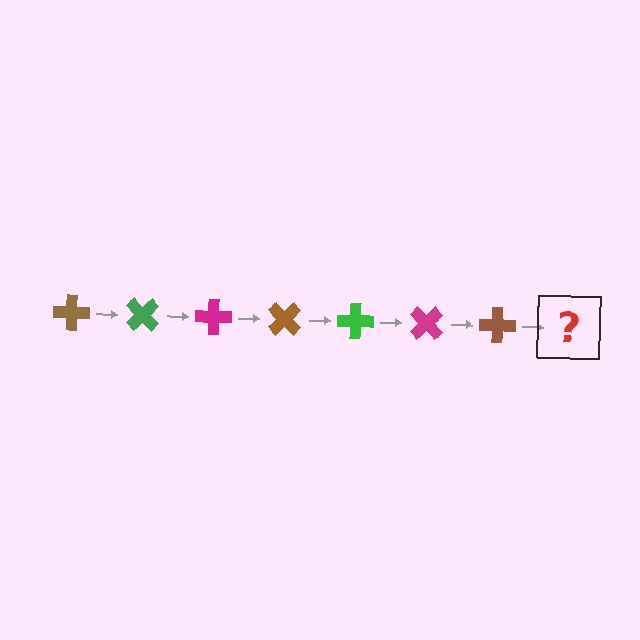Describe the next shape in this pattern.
It should be a green cross, rotated 315 degrees from the start.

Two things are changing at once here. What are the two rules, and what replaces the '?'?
The two rules are that it rotates 45 degrees each step and the color cycles through brown, green, and magenta. The '?' should be a green cross, rotated 315 degrees from the start.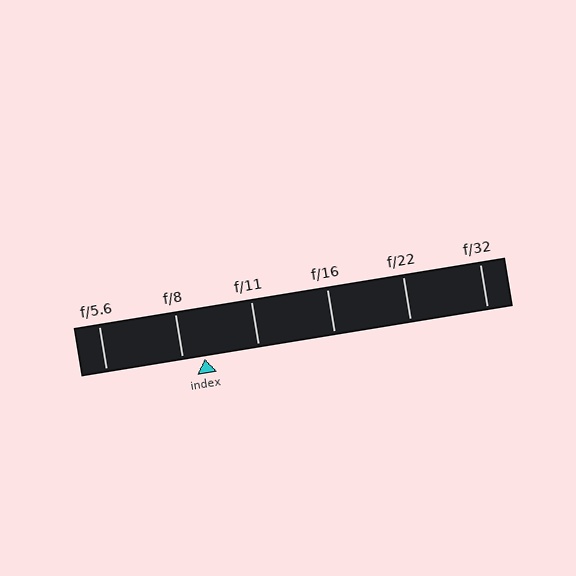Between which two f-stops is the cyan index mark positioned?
The index mark is between f/8 and f/11.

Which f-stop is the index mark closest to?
The index mark is closest to f/8.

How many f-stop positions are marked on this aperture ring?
There are 6 f-stop positions marked.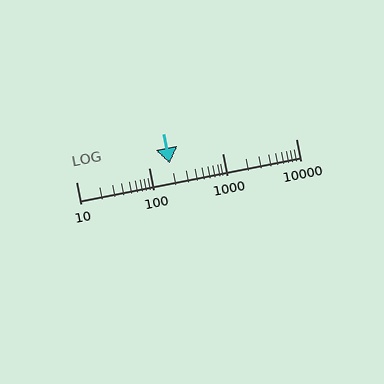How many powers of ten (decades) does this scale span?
The scale spans 3 decades, from 10 to 10000.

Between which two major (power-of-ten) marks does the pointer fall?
The pointer is between 100 and 1000.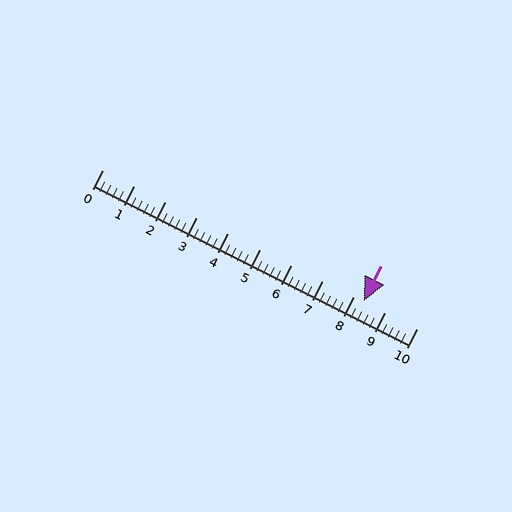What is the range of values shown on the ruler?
The ruler shows values from 0 to 10.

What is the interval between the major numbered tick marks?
The major tick marks are spaced 1 units apart.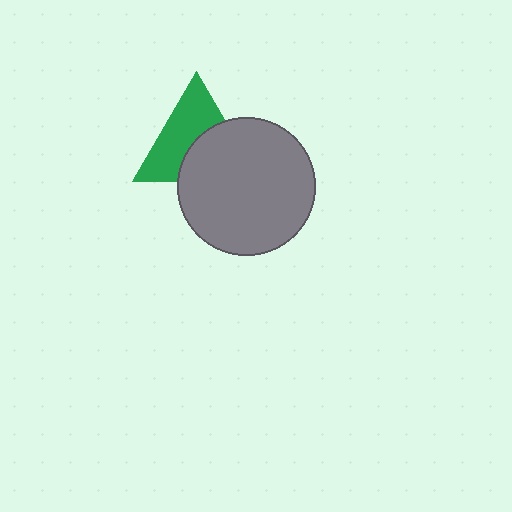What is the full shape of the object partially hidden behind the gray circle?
The partially hidden object is a green triangle.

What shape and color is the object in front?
The object in front is a gray circle.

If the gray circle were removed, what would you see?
You would see the complete green triangle.